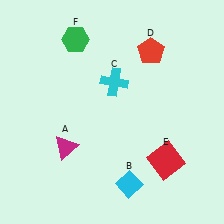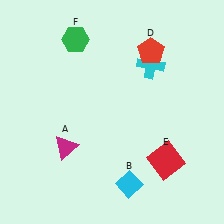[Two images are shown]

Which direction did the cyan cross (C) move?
The cyan cross (C) moved right.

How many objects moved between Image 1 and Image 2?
1 object moved between the two images.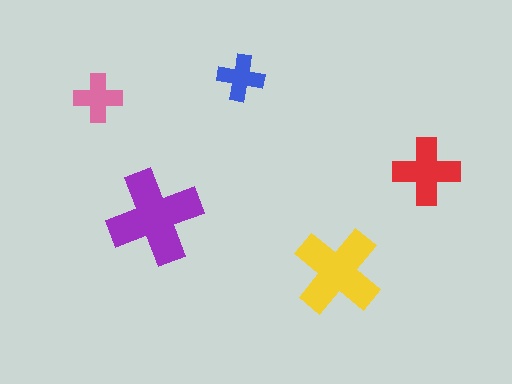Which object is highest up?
The blue cross is topmost.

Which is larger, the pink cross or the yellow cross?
The yellow one.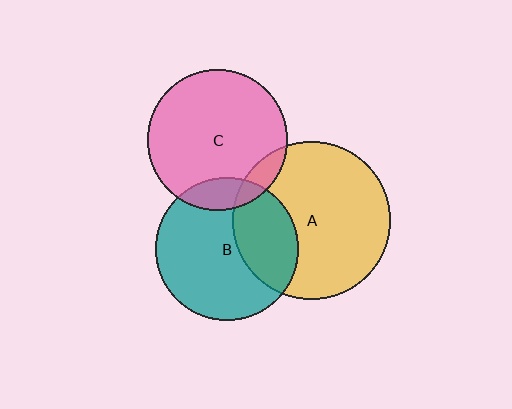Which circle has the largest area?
Circle A (yellow).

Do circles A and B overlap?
Yes.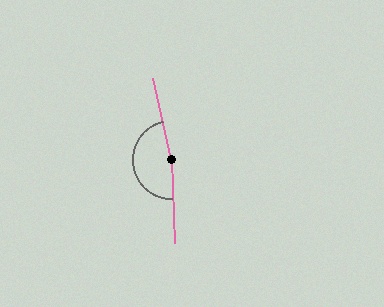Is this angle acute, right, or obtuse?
It is obtuse.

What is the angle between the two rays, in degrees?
Approximately 170 degrees.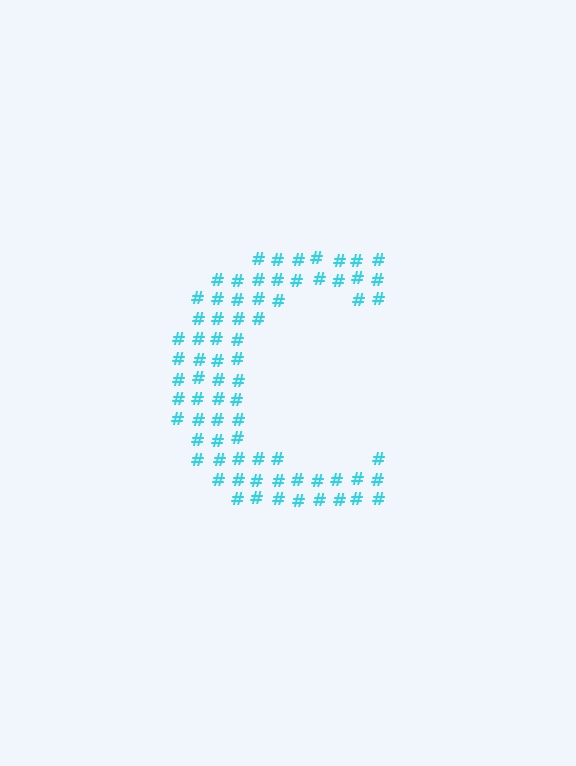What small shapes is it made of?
It is made of small hash symbols.